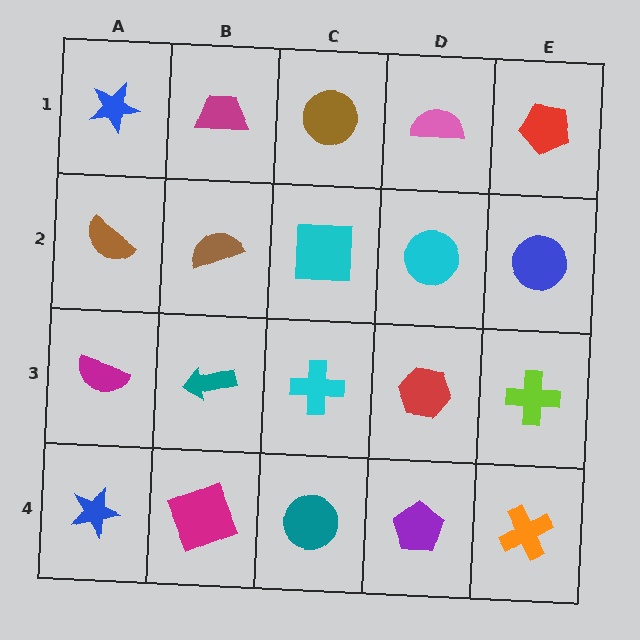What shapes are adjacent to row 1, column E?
A blue circle (row 2, column E), a pink semicircle (row 1, column D).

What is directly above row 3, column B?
A brown semicircle.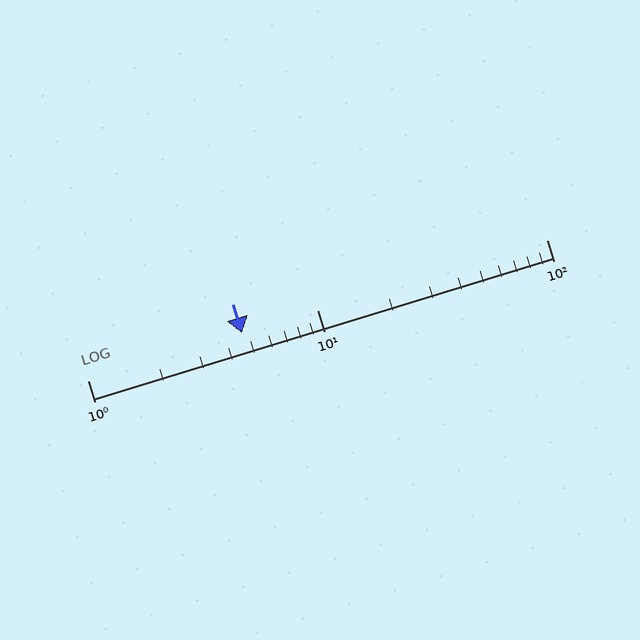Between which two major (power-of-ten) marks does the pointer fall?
The pointer is between 1 and 10.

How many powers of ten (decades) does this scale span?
The scale spans 2 decades, from 1 to 100.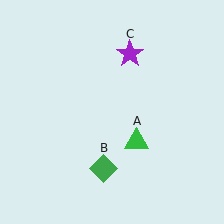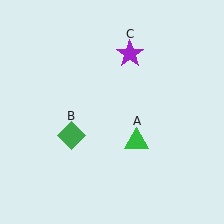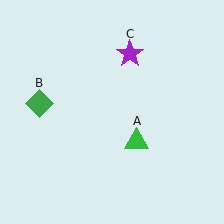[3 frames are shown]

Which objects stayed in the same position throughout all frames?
Green triangle (object A) and purple star (object C) remained stationary.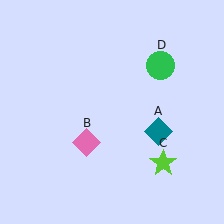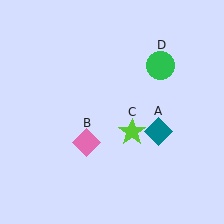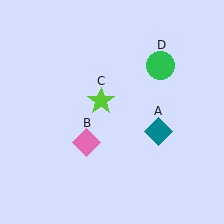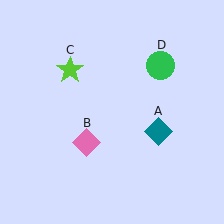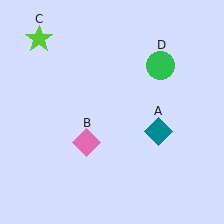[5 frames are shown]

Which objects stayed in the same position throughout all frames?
Teal diamond (object A) and pink diamond (object B) and green circle (object D) remained stationary.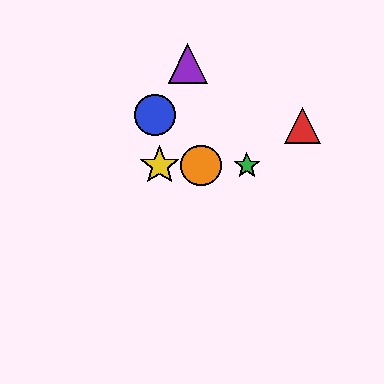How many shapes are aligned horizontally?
3 shapes (the green star, the yellow star, the orange circle) are aligned horizontally.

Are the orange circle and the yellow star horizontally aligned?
Yes, both are at y≈165.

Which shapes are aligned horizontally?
The green star, the yellow star, the orange circle are aligned horizontally.